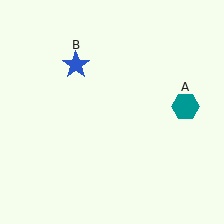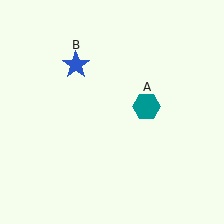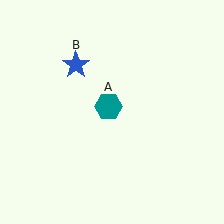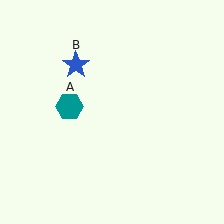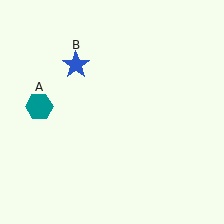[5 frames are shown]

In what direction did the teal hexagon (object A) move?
The teal hexagon (object A) moved left.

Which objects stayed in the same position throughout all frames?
Blue star (object B) remained stationary.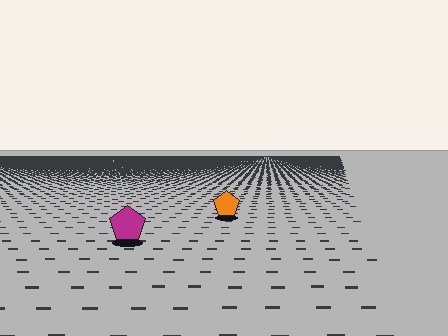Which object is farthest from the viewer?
The orange pentagon is farthest from the viewer. It appears smaller and the ground texture around it is denser.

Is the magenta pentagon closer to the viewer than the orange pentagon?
Yes. The magenta pentagon is closer — you can tell from the texture gradient: the ground texture is coarser near it.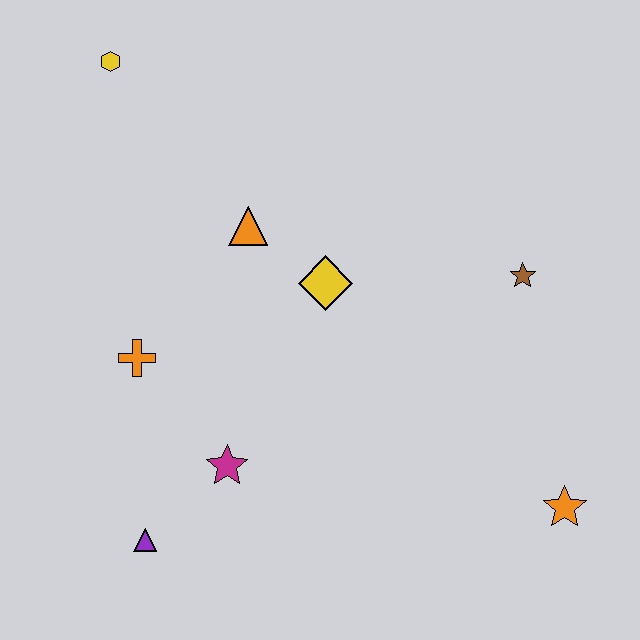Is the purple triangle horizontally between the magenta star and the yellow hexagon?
Yes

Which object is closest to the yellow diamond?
The orange triangle is closest to the yellow diamond.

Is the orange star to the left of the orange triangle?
No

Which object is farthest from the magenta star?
The yellow hexagon is farthest from the magenta star.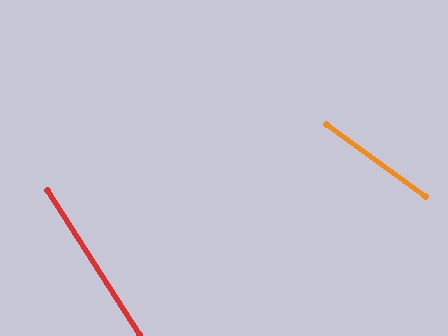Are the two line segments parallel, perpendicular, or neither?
Neither parallel nor perpendicular — they differ by about 21°.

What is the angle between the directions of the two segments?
Approximately 21 degrees.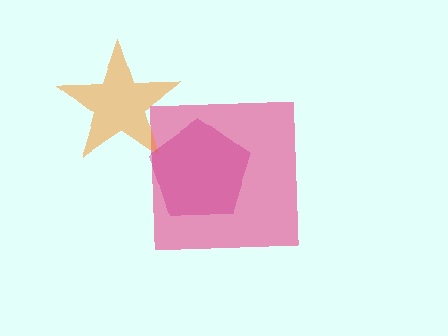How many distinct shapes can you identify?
There are 3 distinct shapes: a pink square, an orange star, a magenta pentagon.